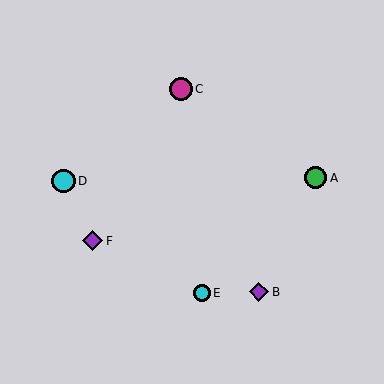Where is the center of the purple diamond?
The center of the purple diamond is at (259, 292).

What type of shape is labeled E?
Shape E is a cyan circle.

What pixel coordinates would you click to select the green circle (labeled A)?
Click at (316, 178) to select the green circle A.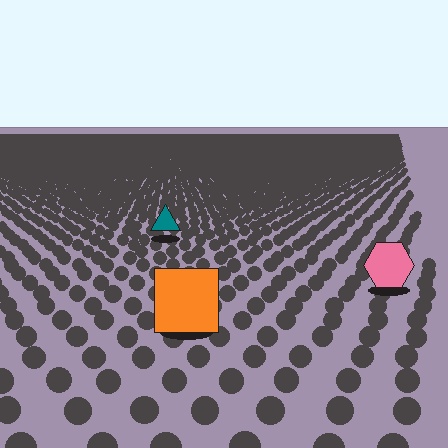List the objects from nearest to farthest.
From nearest to farthest: the orange square, the pink hexagon, the teal triangle.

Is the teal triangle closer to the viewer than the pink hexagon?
No. The pink hexagon is closer — you can tell from the texture gradient: the ground texture is coarser near it.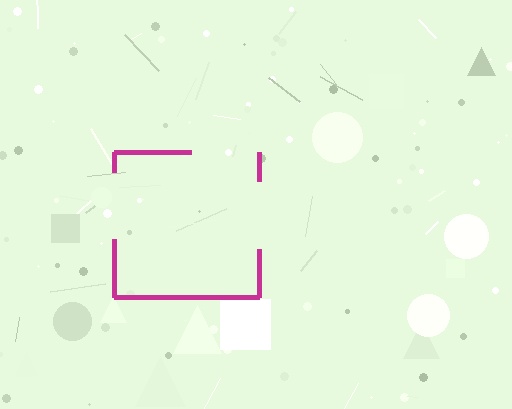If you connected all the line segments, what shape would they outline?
They would outline a square.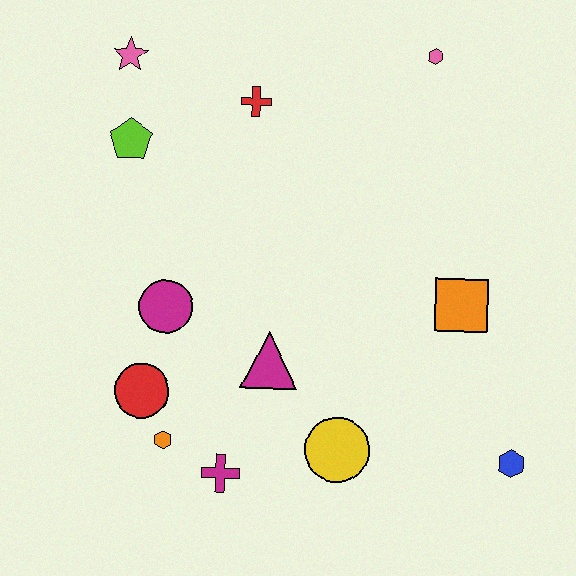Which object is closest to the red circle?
The orange hexagon is closest to the red circle.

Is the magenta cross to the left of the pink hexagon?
Yes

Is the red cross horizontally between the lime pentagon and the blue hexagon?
Yes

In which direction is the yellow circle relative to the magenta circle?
The yellow circle is to the right of the magenta circle.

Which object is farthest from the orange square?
The pink star is farthest from the orange square.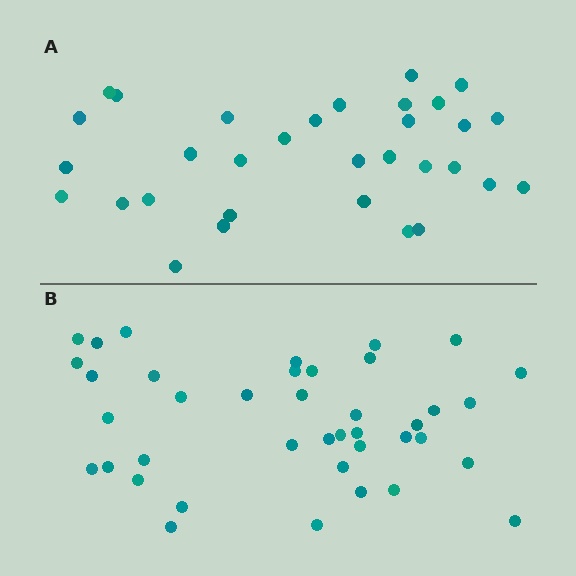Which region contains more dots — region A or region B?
Region B (the bottom region) has more dots.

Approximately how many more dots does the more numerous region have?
Region B has roughly 8 or so more dots than region A.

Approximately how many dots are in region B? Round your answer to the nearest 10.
About 40 dots.